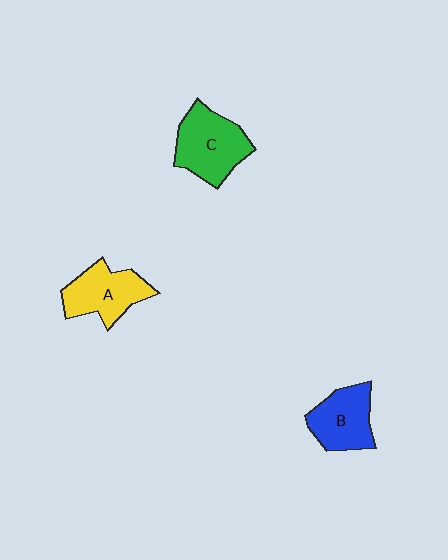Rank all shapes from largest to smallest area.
From largest to smallest: C (green), A (yellow), B (blue).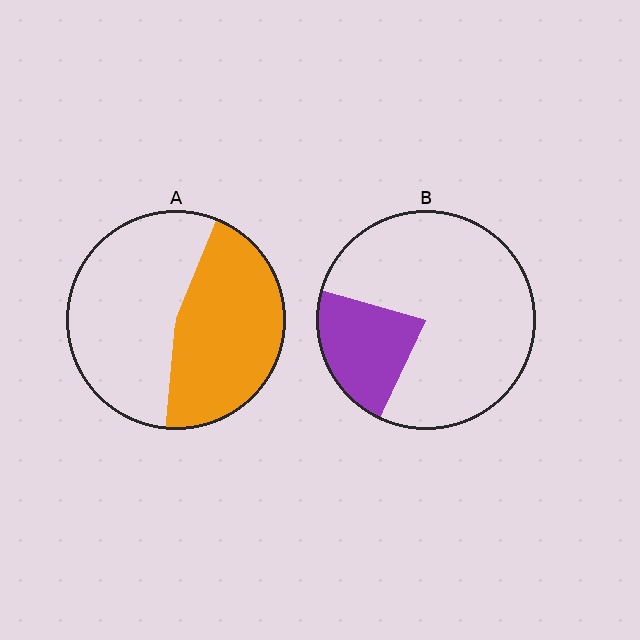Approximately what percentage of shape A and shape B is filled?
A is approximately 45% and B is approximately 20%.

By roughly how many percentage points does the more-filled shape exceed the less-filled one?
By roughly 25 percentage points (A over B).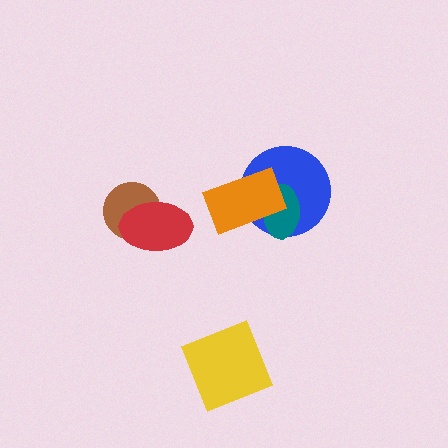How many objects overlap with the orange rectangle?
2 objects overlap with the orange rectangle.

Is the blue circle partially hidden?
Yes, it is partially covered by another shape.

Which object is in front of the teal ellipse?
The orange rectangle is in front of the teal ellipse.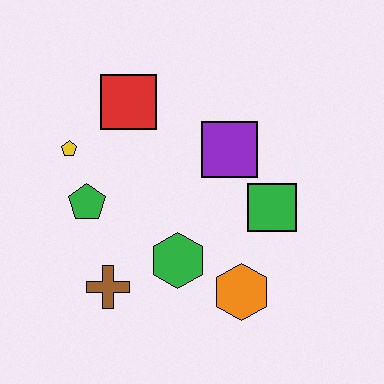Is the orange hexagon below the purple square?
Yes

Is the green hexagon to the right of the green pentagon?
Yes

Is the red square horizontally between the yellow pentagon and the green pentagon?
No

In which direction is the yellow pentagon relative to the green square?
The yellow pentagon is to the left of the green square.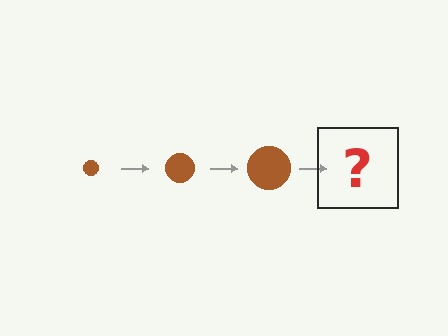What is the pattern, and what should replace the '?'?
The pattern is that the circle gets progressively larger each step. The '?' should be a brown circle, larger than the previous one.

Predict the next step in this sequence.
The next step is a brown circle, larger than the previous one.